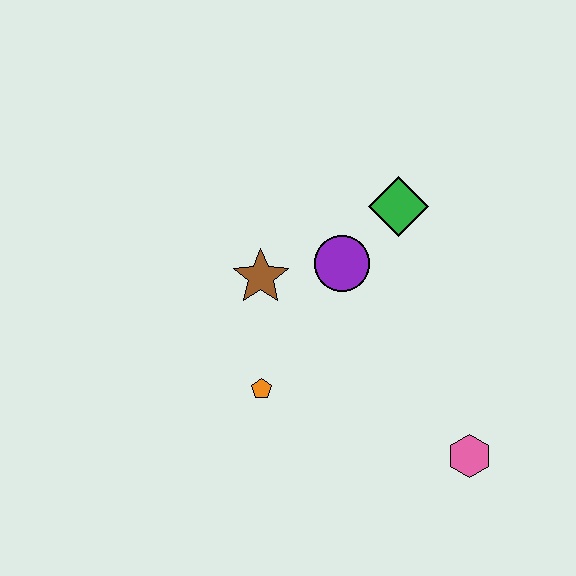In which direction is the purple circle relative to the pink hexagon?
The purple circle is above the pink hexagon.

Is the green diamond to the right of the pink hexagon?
No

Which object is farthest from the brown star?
The pink hexagon is farthest from the brown star.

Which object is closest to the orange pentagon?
The brown star is closest to the orange pentagon.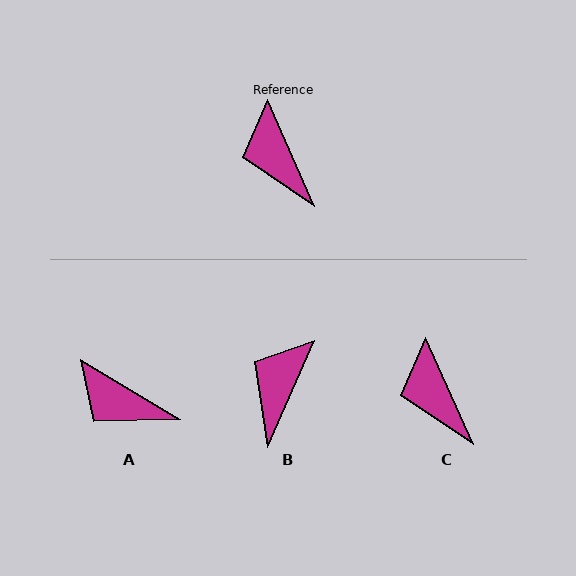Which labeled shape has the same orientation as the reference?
C.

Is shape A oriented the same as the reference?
No, it is off by about 35 degrees.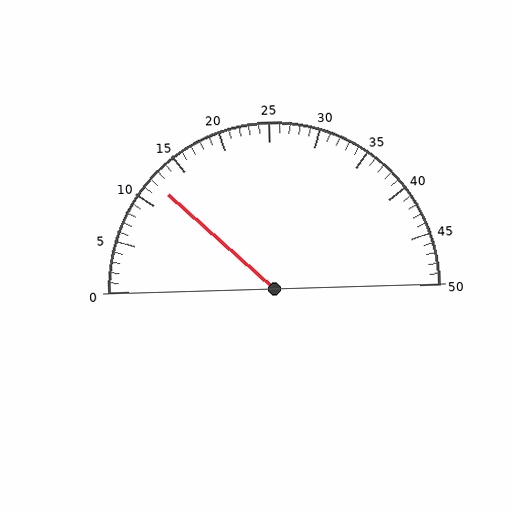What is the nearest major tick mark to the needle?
The nearest major tick mark is 10.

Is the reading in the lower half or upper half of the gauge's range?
The reading is in the lower half of the range (0 to 50).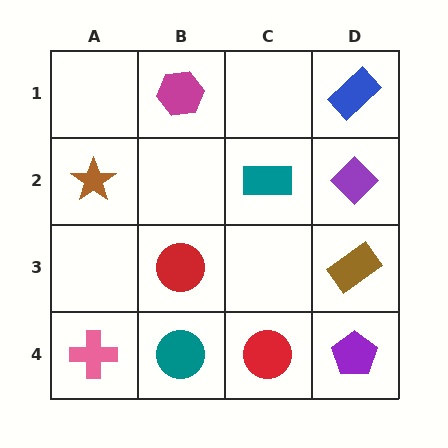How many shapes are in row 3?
2 shapes.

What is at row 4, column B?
A teal circle.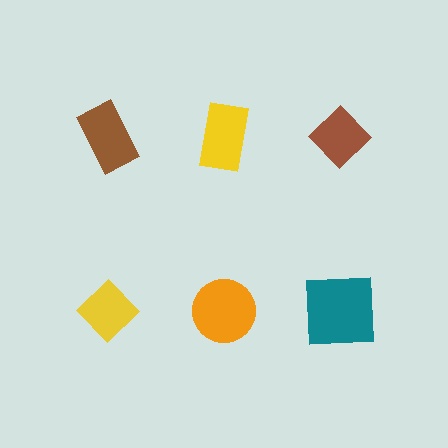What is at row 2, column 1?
A yellow diamond.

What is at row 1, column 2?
A yellow rectangle.